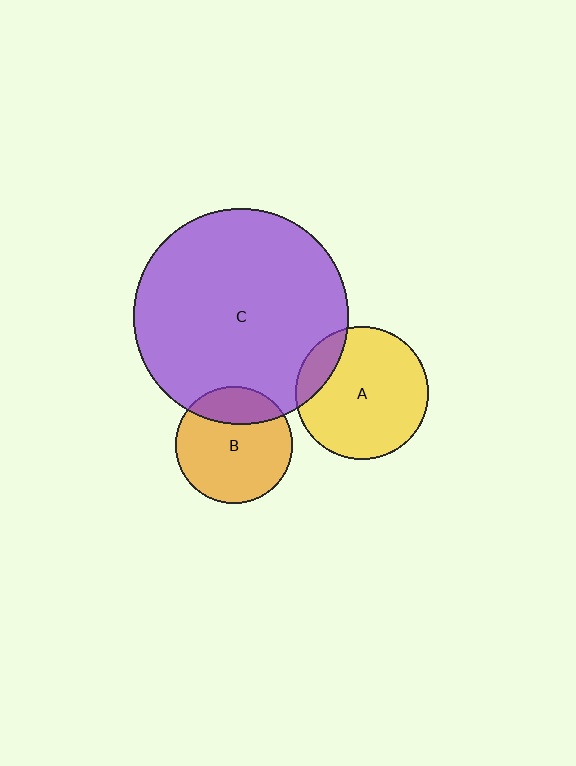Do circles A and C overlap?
Yes.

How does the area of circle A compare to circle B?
Approximately 1.3 times.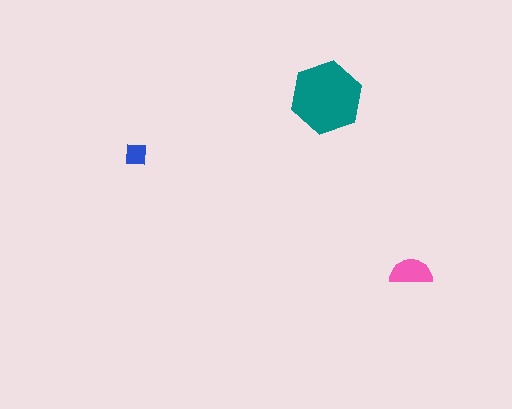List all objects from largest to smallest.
The teal hexagon, the pink semicircle, the blue square.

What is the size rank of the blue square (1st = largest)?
3rd.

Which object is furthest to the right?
The pink semicircle is rightmost.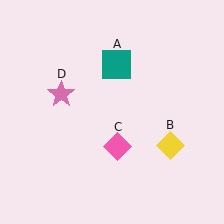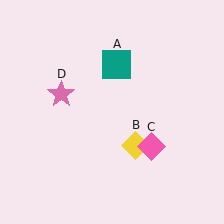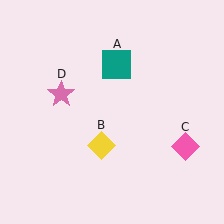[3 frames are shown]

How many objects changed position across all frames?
2 objects changed position: yellow diamond (object B), pink diamond (object C).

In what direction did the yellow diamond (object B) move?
The yellow diamond (object B) moved left.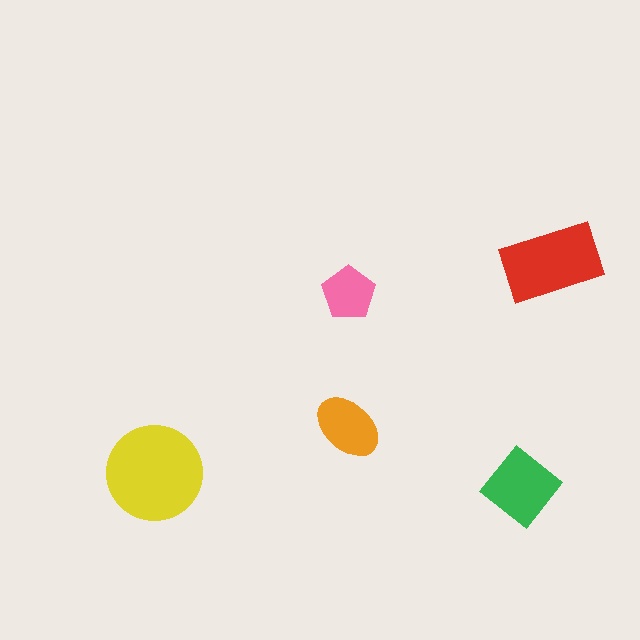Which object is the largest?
The yellow circle.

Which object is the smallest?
The pink pentagon.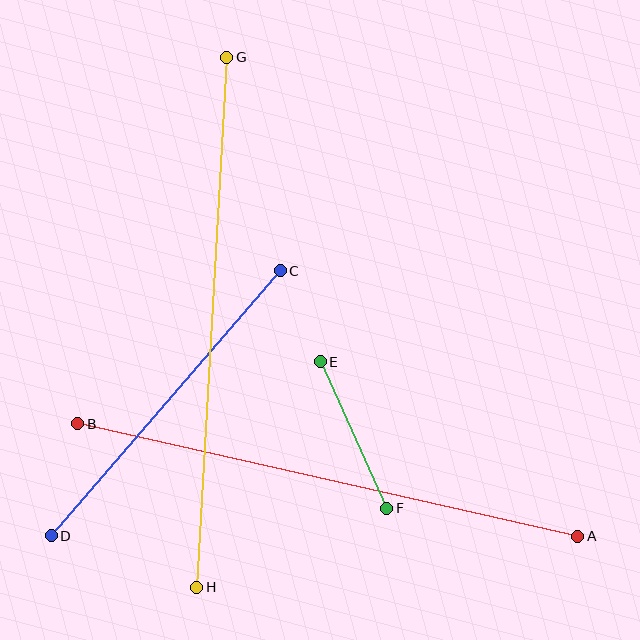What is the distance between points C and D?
The distance is approximately 351 pixels.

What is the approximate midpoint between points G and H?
The midpoint is at approximately (212, 322) pixels.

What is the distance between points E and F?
The distance is approximately 161 pixels.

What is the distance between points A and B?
The distance is approximately 513 pixels.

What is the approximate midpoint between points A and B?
The midpoint is at approximately (328, 480) pixels.